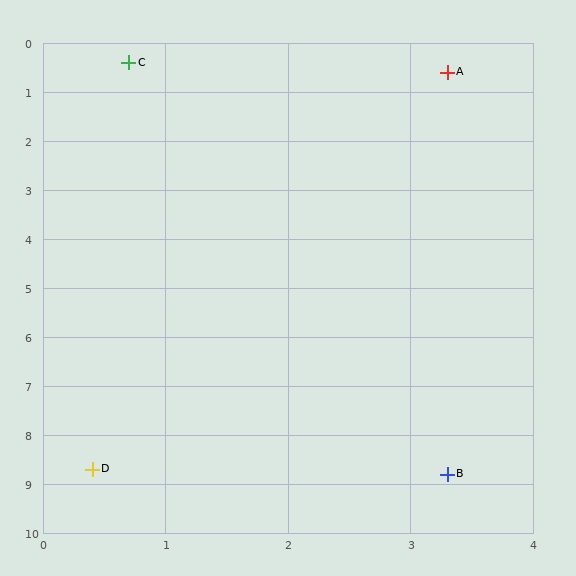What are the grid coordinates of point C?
Point C is at approximately (0.7, 0.4).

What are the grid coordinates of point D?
Point D is at approximately (0.4, 8.7).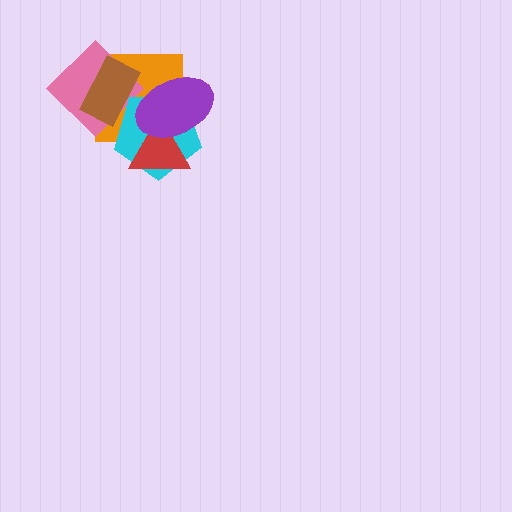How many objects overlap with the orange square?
5 objects overlap with the orange square.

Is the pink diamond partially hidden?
Yes, it is partially covered by another shape.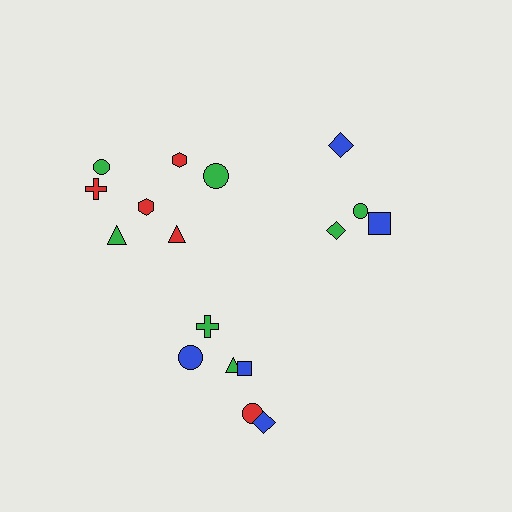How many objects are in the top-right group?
There are 4 objects.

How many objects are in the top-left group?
There are 7 objects.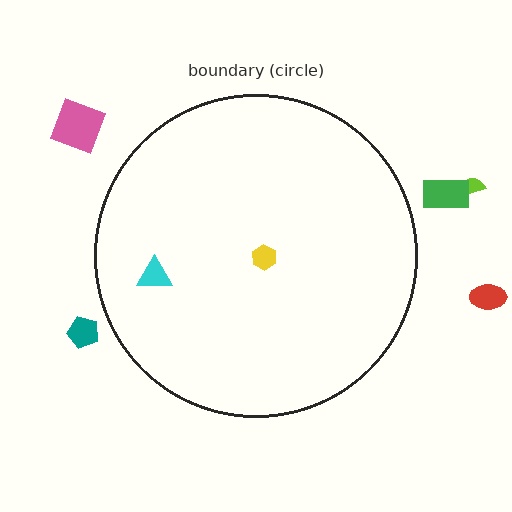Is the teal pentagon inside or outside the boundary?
Outside.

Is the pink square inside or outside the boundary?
Outside.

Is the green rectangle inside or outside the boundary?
Outside.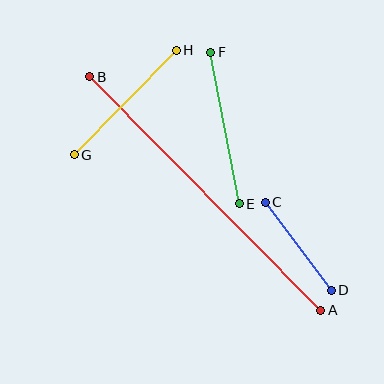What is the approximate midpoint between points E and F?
The midpoint is at approximately (225, 128) pixels.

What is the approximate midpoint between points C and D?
The midpoint is at approximately (298, 246) pixels.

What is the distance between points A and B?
The distance is approximately 328 pixels.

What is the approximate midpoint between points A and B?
The midpoint is at approximately (205, 193) pixels.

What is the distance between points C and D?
The distance is approximately 110 pixels.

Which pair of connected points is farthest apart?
Points A and B are farthest apart.